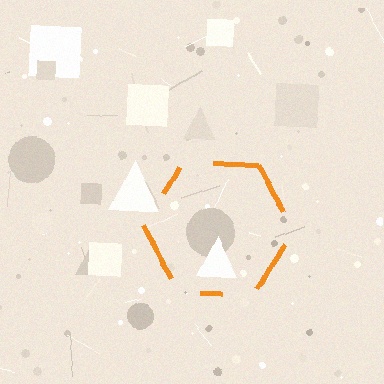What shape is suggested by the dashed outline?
The dashed outline suggests a hexagon.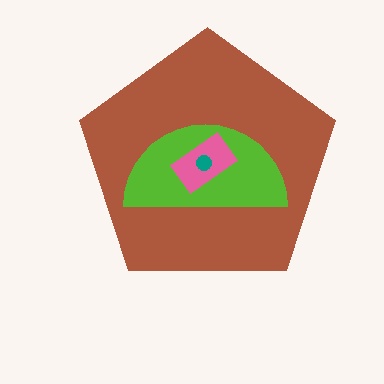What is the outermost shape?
The brown pentagon.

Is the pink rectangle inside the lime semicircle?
Yes.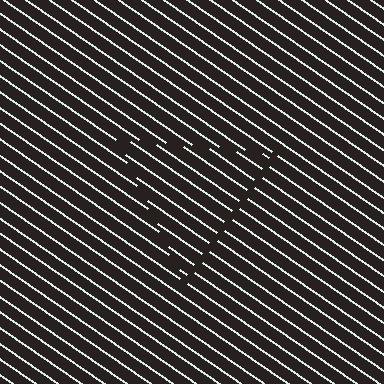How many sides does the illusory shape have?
3 sides — the line-ends trace a triangle.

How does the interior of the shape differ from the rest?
The interior of the shape contains the same grating, shifted by half a period — the contour is defined by the phase discontinuity where line-ends from the inner and outer gratings abut.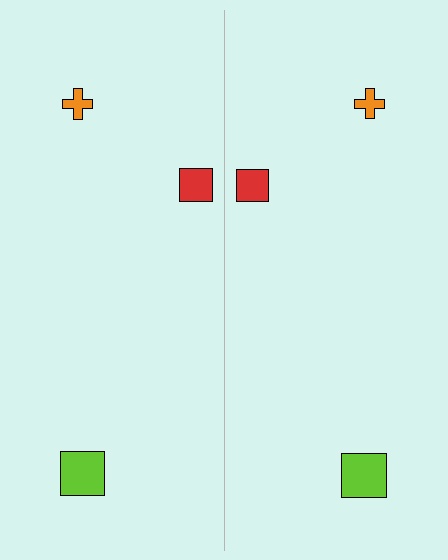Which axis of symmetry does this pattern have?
The pattern has a vertical axis of symmetry running through the center of the image.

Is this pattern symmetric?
Yes, this pattern has bilateral (reflection) symmetry.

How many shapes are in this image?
There are 6 shapes in this image.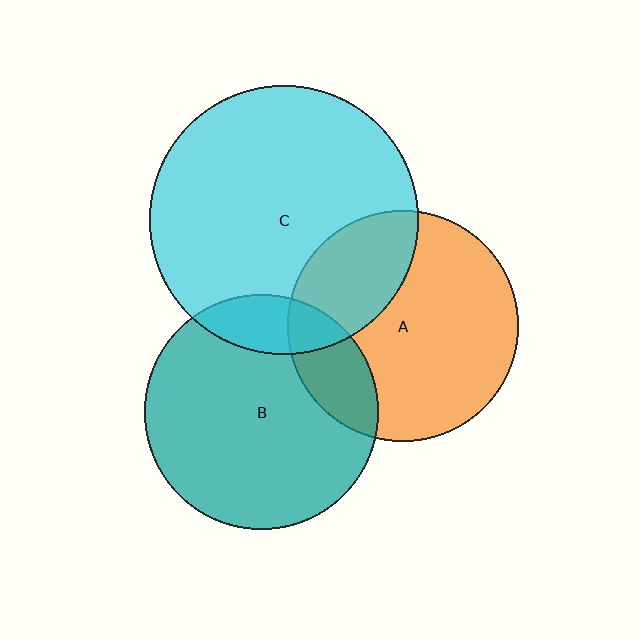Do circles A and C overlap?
Yes.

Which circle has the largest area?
Circle C (cyan).